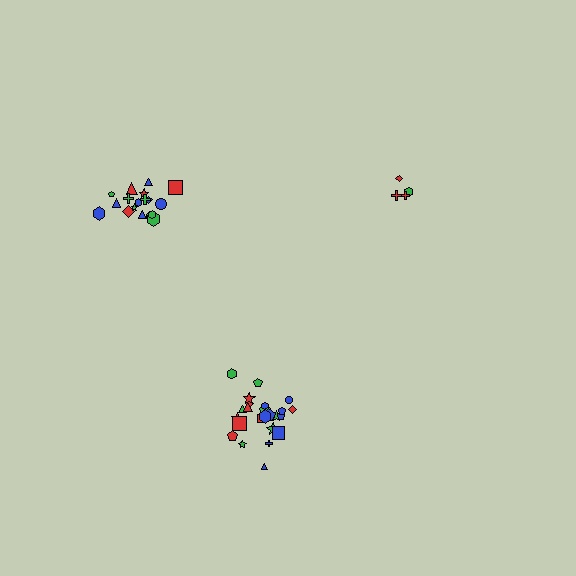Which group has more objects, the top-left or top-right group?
The top-left group.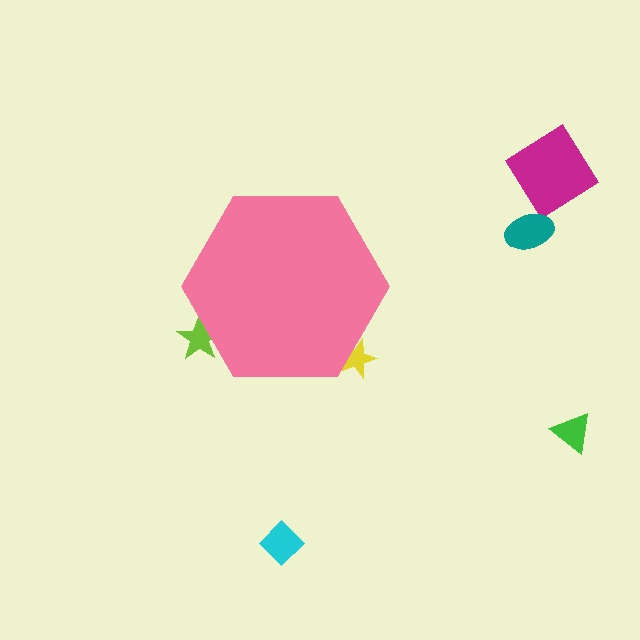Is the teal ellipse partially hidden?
No, the teal ellipse is fully visible.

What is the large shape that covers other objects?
A pink hexagon.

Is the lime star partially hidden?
Yes, the lime star is partially hidden behind the pink hexagon.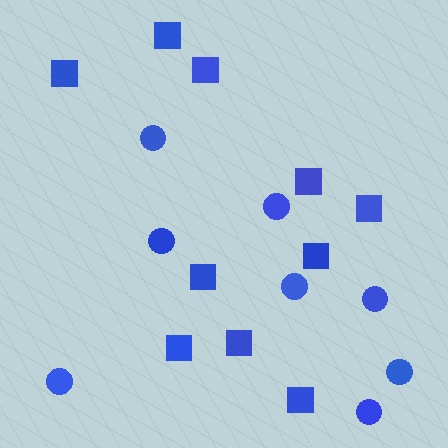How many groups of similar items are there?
There are 2 groups: one group of squares (10) and one group of circles (8).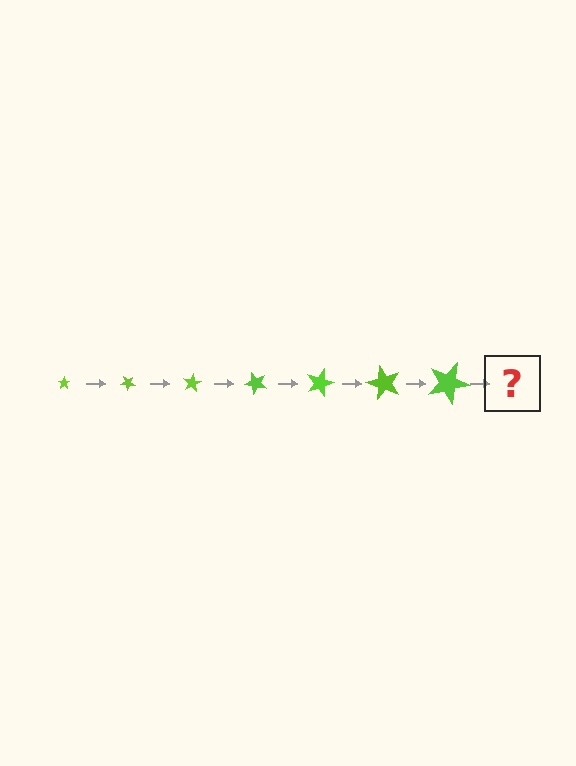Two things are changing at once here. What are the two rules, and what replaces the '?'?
The two rules are that the star grows larger each step and it rotates 40 degrees each step. The '?' should be a star, larger than the previous one and rotated 280 degrees from the start.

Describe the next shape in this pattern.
It should be a star, larger than the previous one and rotated 280 degrees from the start.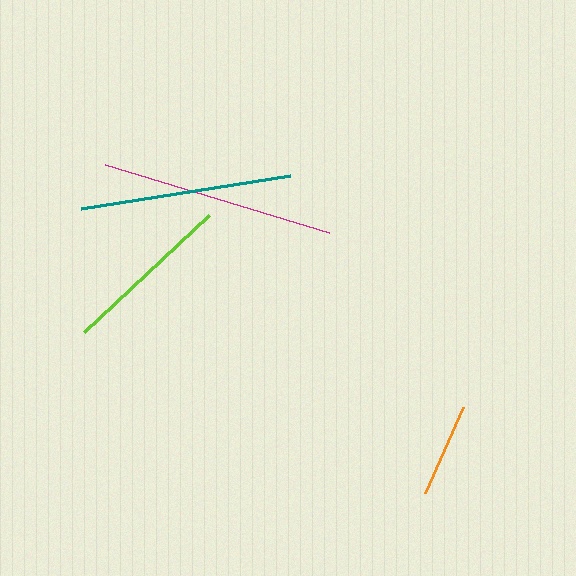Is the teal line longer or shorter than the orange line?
The teal line is longer than the orange line.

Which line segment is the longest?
The magenta line is the longest at approximately 234 pixels.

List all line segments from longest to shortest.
From longest to shortest: magenta, teal, lime, orange.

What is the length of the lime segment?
The lime segment is approximately 171 pixels long.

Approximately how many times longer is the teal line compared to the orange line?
The teal line is approximately 2.3 times the length of the orange line.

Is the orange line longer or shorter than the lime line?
The lime line is longer than the orange line.